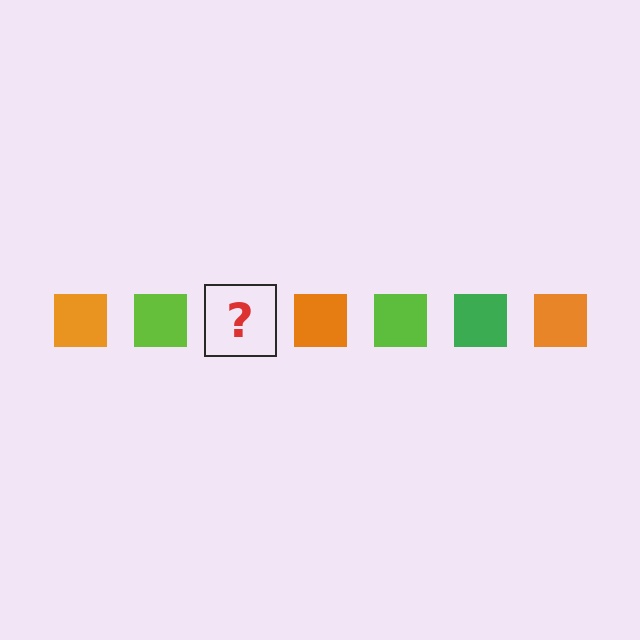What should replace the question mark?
The question mark should be replaced with a green square.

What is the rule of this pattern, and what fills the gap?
The rule is that the pattern cycles through orange, lime, green squares. The gap should be filled with a green square.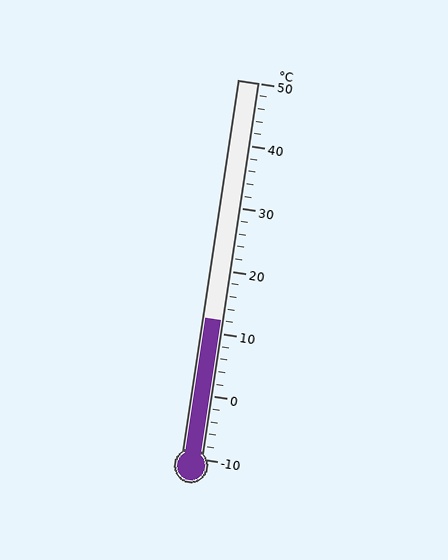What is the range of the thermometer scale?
The thermometer scale ranges from -10°C to 50°C.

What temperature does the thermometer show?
The thermometer shows approximately 12°C.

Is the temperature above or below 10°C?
The temperature is above 10°C.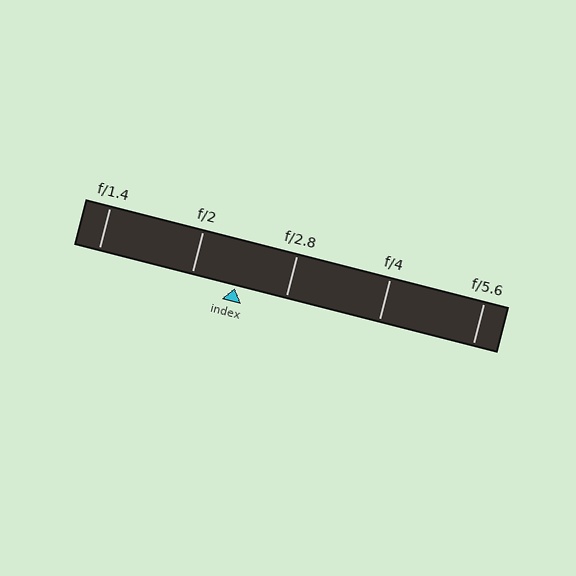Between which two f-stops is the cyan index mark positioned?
The index mark is between f/2 and f/2.8.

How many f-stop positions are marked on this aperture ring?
There are 5 f-stop positions marked.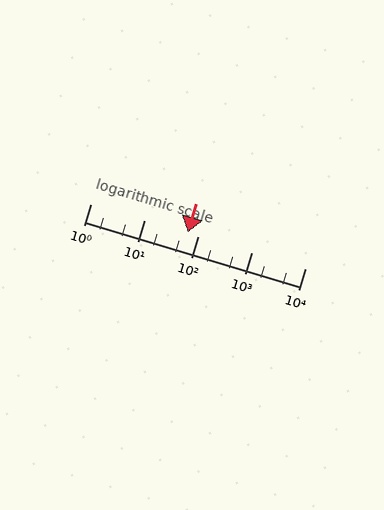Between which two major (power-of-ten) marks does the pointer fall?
The pointer is between 10 and 100.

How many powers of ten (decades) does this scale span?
The scale spans 4 decades, from 1 to 10000.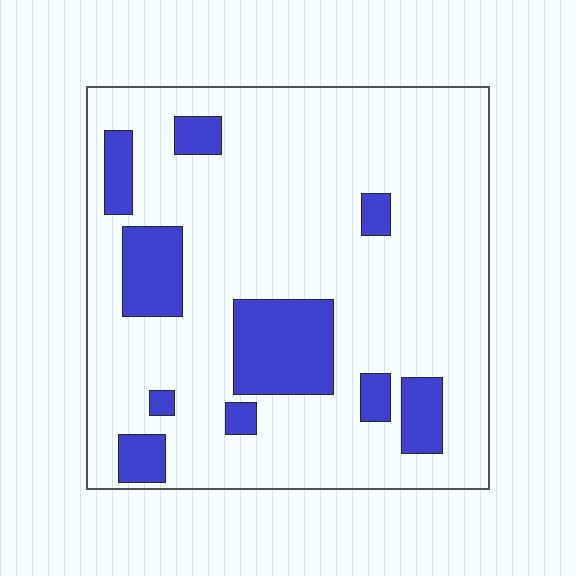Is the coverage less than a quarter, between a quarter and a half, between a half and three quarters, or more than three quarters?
Less than a quarter.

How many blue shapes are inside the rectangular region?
10.